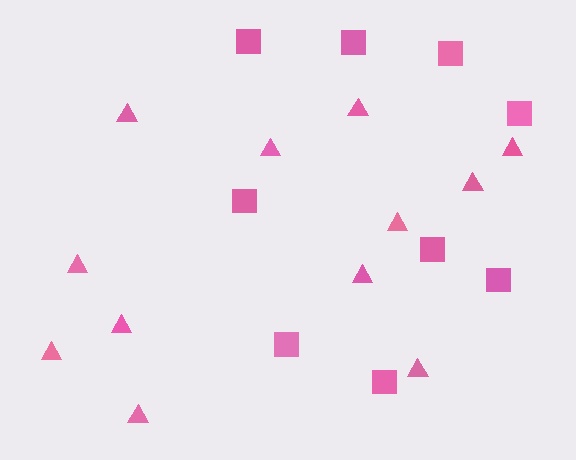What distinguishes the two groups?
There are 2 groups: one group of squares (9) and one group of triangles (12).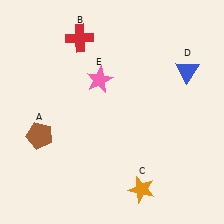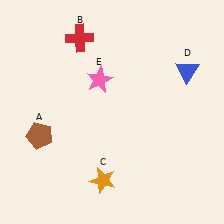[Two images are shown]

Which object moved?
The orange star (C) moved left.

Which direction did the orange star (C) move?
The orange star (C) moved left.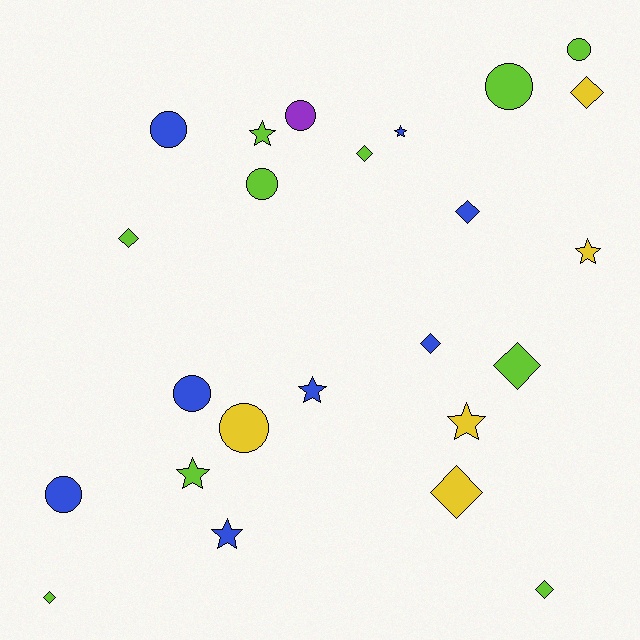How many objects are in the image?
There are 24 objects.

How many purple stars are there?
There are no purple stars.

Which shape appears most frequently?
Diamond, with 9 objects.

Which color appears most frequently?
Lime, with 10 objects.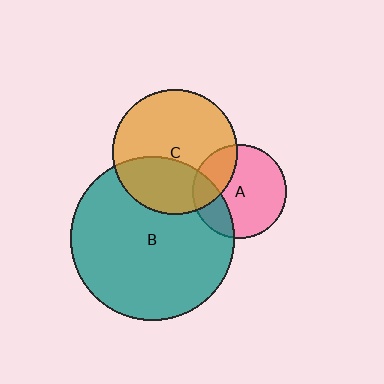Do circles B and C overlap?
Yes.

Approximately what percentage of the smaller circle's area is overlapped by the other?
Approximately 35%.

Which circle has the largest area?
Circle B (teal).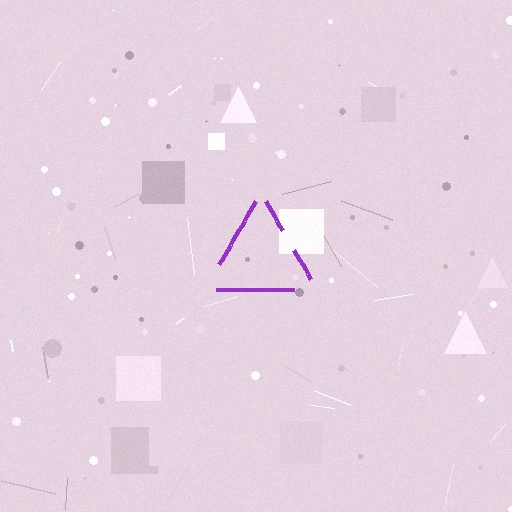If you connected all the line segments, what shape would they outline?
They would outline a triangle.